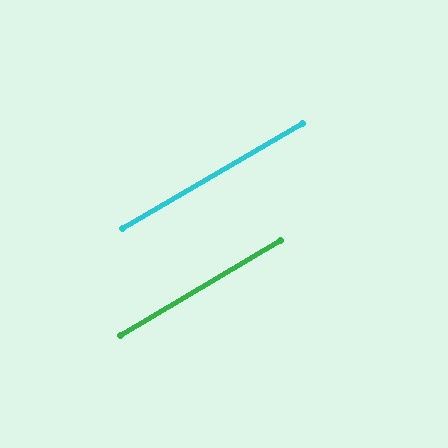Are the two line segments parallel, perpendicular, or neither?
Parallel — their directions differ by only 0.7°.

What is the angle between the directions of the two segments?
Approximately 1 degree.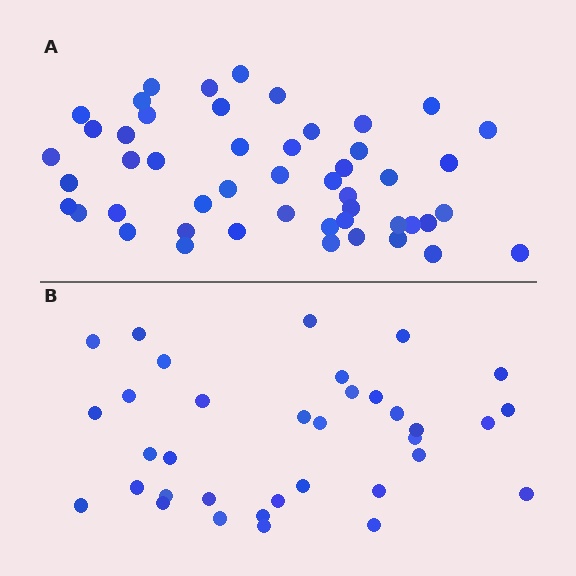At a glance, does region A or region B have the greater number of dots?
Region A (the top region) has more dots.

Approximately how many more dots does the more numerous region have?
Region A has approximately 15 more dots than region B.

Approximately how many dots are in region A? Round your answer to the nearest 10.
About 50 dots. (The exact count is 49, which rounds to 50.)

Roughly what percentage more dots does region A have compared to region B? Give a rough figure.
About 40% more.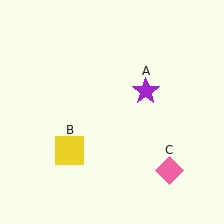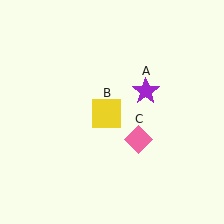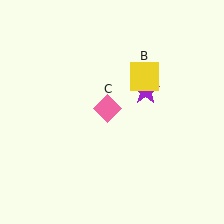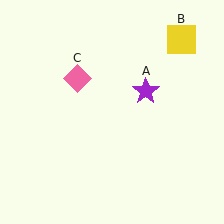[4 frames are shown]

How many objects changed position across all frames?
2 objects changed position: yellow square (object B), pink diamond (object C).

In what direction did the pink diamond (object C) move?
The pink diamond (object C) moved up and to the left.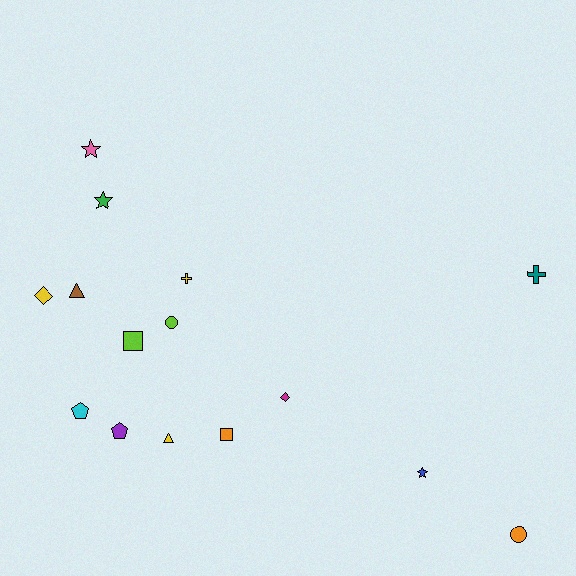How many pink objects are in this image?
There is 1 pink object.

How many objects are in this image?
There are 15 objects.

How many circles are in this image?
There are 2 circles.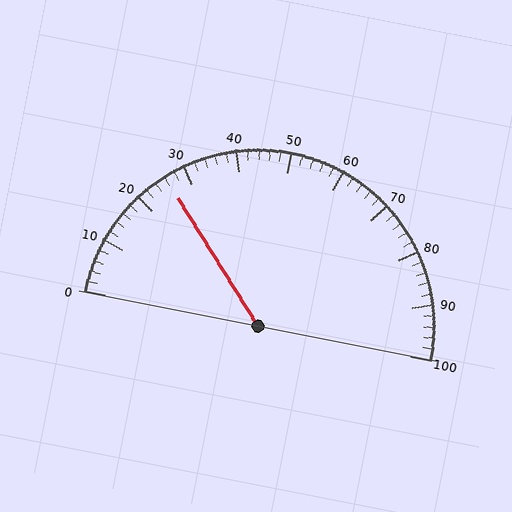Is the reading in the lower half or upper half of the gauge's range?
The reading is in the lower half of the range (0 to 100).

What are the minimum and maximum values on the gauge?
The gauge ranges from 0 to 100.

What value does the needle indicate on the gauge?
The needle indicates approximately 26.